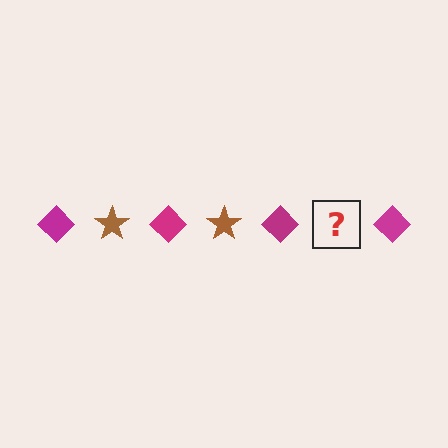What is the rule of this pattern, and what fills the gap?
The rule is that the pattern alternates between magenta diamond and brown star. The gap should be filled with a brown star.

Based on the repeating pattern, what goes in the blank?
The blank should be a brown star.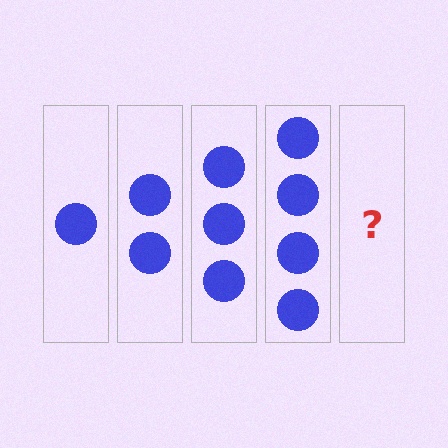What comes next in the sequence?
The next element should be 5 circles.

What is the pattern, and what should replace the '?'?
The pattern is that each step adds one more circle. The '?' should be 5 circles.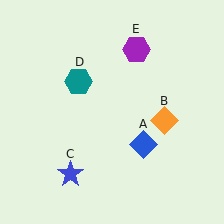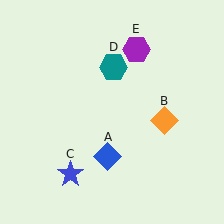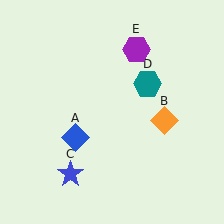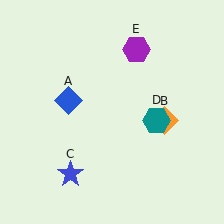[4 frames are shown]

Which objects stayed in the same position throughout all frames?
Orange diamond (object B) and blue star (object C) and purple hexagon (object E) remained stationary.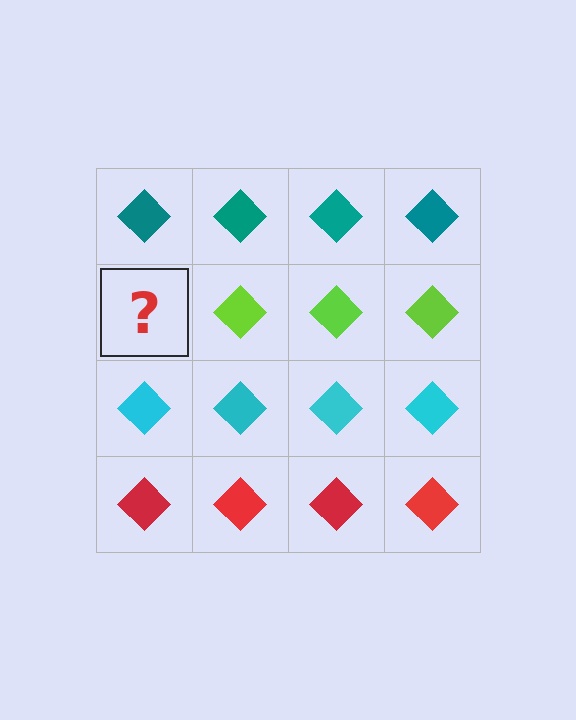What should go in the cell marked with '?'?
The missing cell should contain a lime diamond.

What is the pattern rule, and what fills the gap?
The rule is that each row has a consistent color. The gap should be filled with a lime diamond.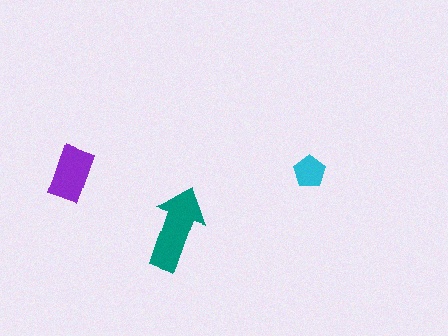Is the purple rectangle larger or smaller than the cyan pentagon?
Larger.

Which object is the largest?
The teal arrow.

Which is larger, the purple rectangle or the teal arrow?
The teal arrow.